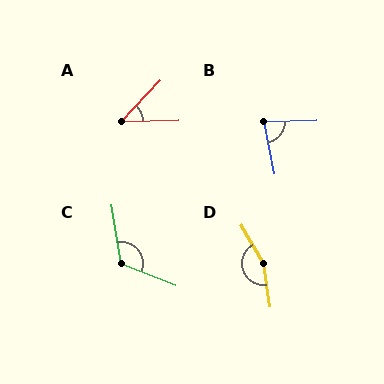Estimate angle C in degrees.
Approximately 121 degrees.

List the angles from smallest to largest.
A (45°), B (79°), C (121°), D (159°).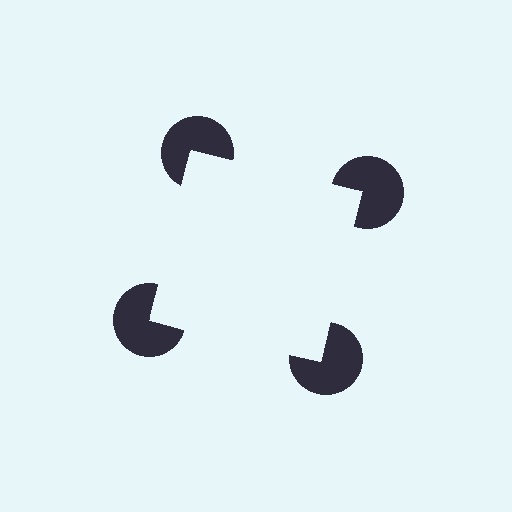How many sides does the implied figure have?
4 sides.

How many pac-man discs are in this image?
There are 4 — one at each vertex of the illusory square.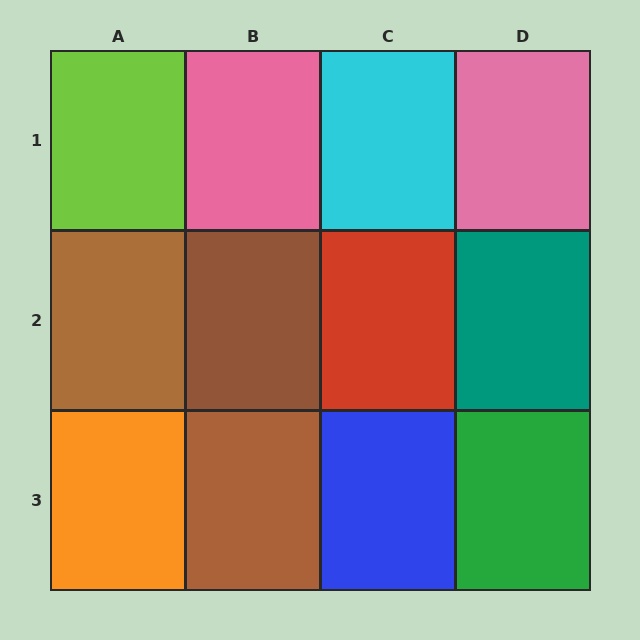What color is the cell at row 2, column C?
Red.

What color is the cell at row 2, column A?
Brown.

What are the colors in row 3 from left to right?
Orange, brown, blue, green.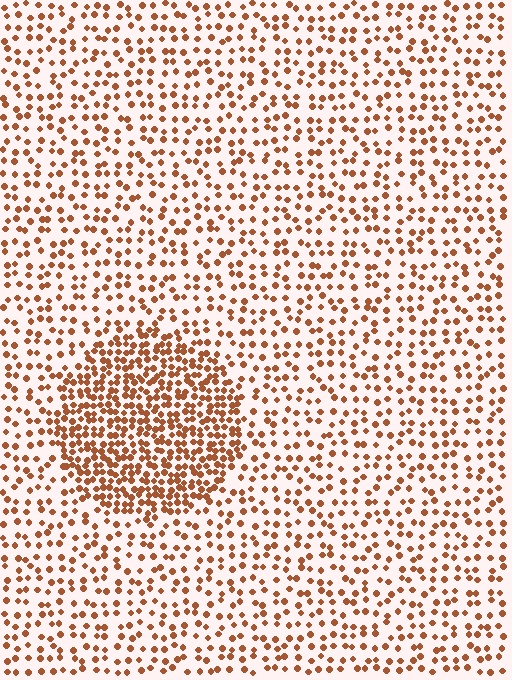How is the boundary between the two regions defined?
The boundary is defined by a change in element density (approximately 2.2x ratio). All elements are the same color, size, and shape.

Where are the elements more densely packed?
The elements are more densely packed inside the circle boundary.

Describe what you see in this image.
The image contains small brown elements arranged at two different densities. A circle-shaped region is visible where the elements are more densely packed than the surrounding area.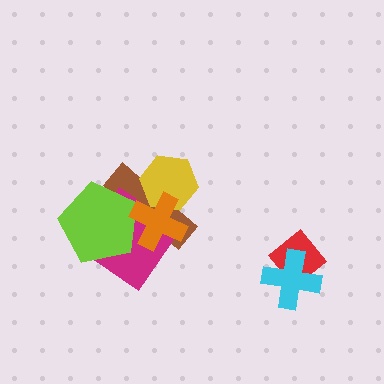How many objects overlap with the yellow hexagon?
2 objects overlap with the yellow hexagon.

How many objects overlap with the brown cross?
4 objects overlap with the brown cross.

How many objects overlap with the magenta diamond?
3 objects overlap with the magenta diamond.